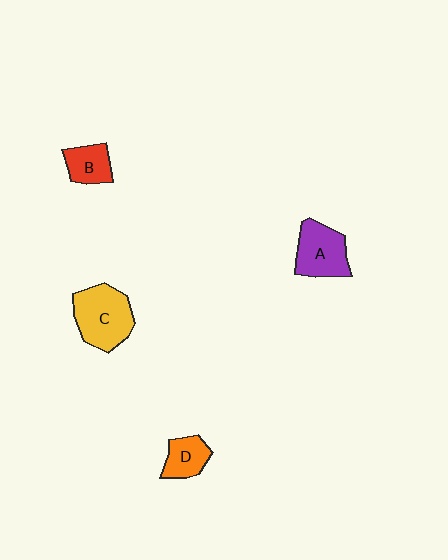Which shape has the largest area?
Shape C (yellow).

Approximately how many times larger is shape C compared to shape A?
Approximately 1.2 times.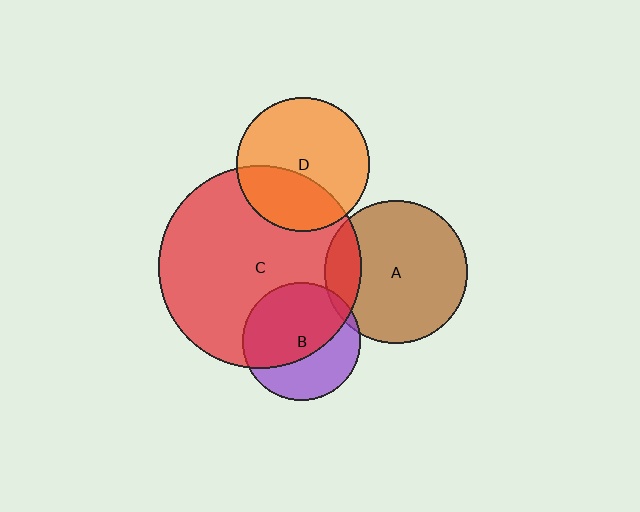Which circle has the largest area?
Circle C (red).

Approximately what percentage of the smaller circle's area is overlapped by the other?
Approximately 60%.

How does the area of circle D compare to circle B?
Approximately 1.3 times.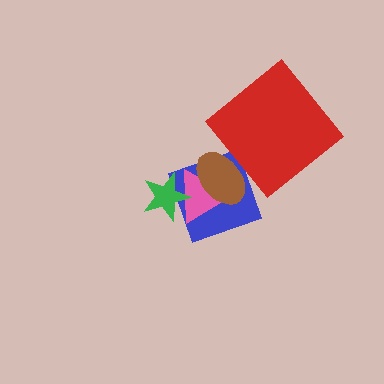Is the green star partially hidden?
No, no other shape covers it.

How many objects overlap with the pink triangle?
3 objects overlap with the pink triangle.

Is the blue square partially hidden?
Yes, it is partially covered by another shape.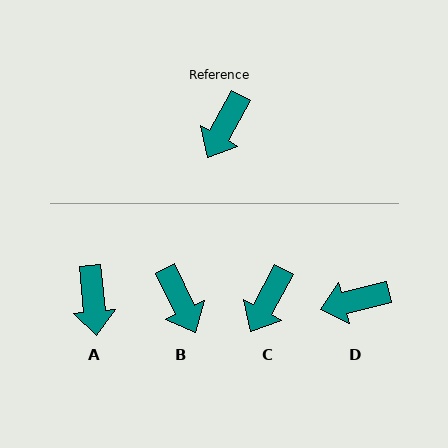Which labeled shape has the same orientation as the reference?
C.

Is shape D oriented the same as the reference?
No, it is off by about 47 degrees.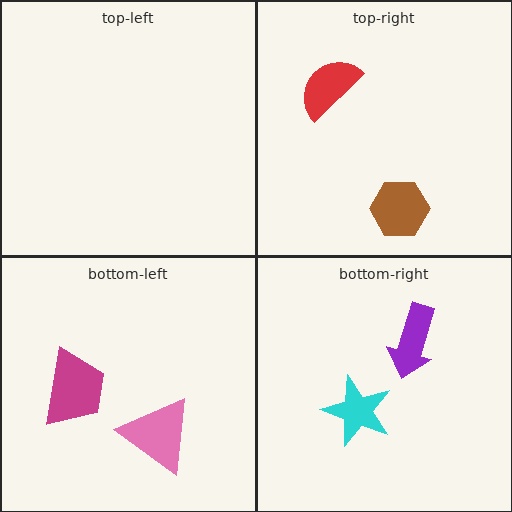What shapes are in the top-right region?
The brown hexagon, the red semicircle.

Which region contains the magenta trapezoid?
The bottom-left region.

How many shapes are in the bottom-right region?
2.